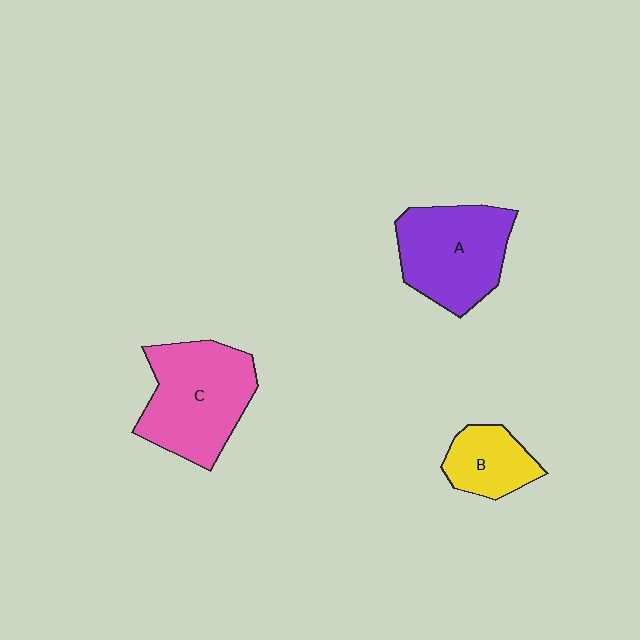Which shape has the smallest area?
Shape B (yellow).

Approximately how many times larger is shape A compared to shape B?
Approximately 1.9 times.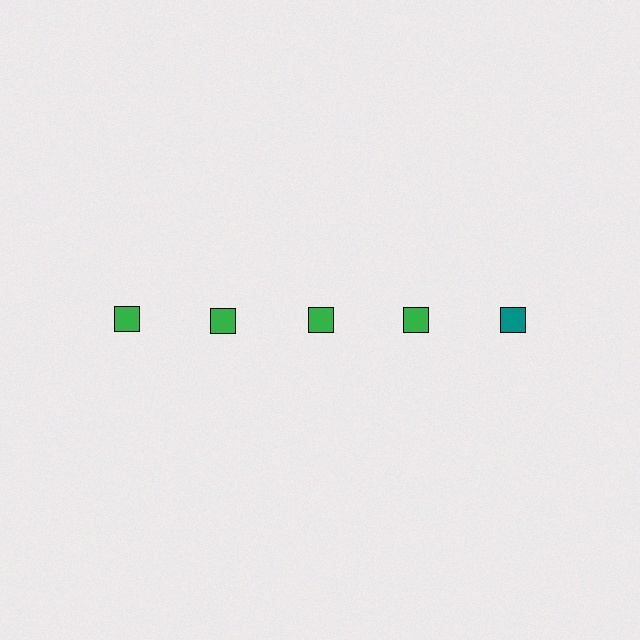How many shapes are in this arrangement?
There are 5 shapes arranged in a grid pattern.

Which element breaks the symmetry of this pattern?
The teal square in the top row, rightmost column breaks the symmetry. All other shapes are green squares.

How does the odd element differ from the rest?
It has a different color: teal instead of green.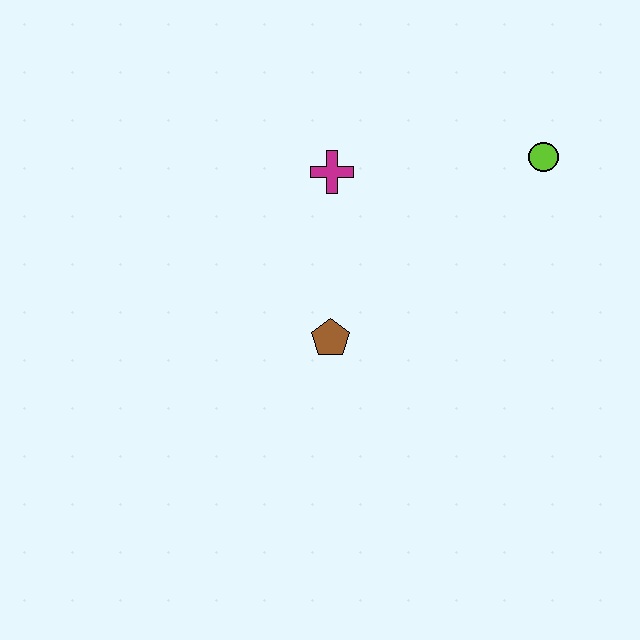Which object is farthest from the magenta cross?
The lime circle is farthest from the magenta cross.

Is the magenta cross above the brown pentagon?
Yes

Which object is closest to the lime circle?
The magenta cross is closest to the lime circle.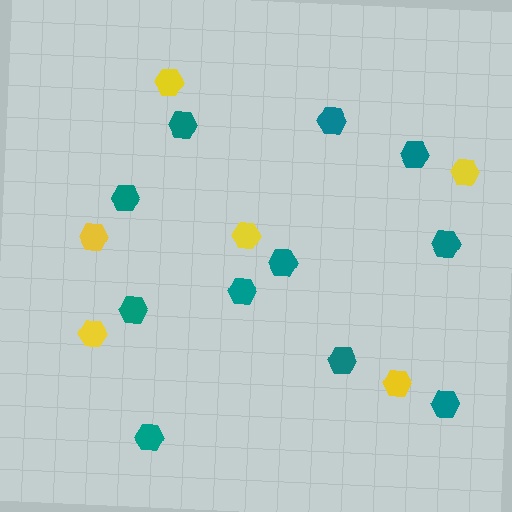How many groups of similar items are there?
There are 2 groups: one group of teal hexagons (11) and one group of yellow hexagons (6).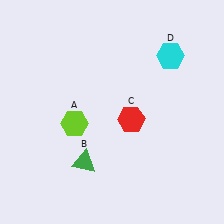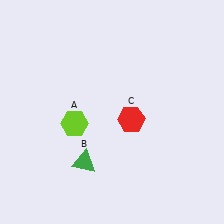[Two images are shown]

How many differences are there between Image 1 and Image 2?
There is 1 difference between the two images.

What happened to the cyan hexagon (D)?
The cyan hexagon (D) was removed in Image 2. It was in the top-right area of Image 1.